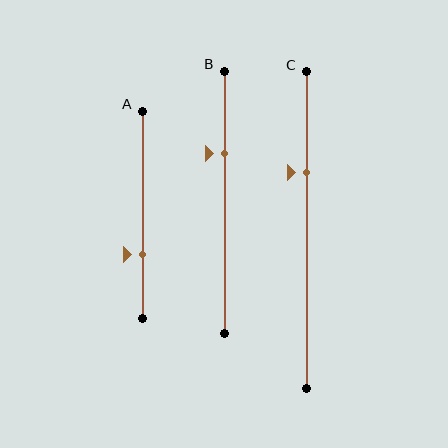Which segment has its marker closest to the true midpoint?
Segment C has its marker closest to the true midpoint.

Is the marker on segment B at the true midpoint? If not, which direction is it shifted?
No, the marker on segment B is shifted upward by about 19% of the segment length.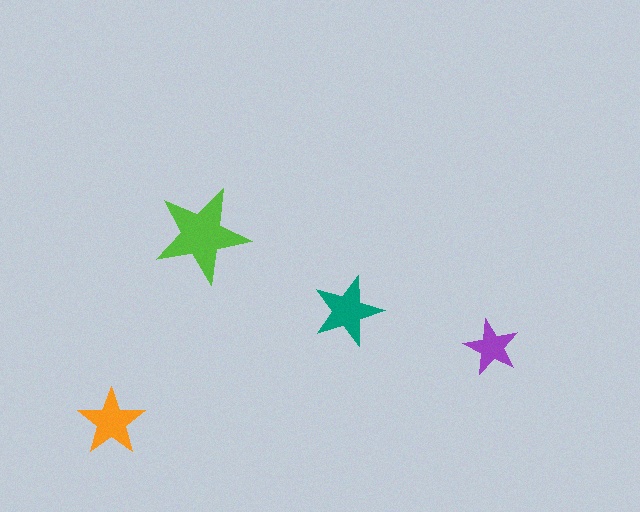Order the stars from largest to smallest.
the lime one, the teal one, the orange one, the purple one.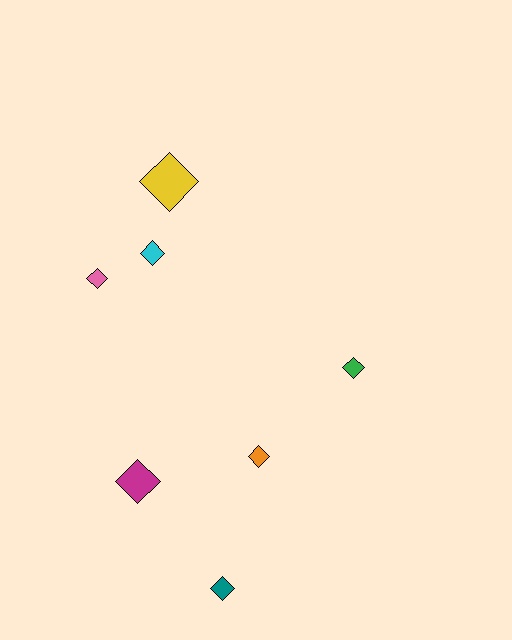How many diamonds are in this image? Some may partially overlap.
There are 7 diamonds.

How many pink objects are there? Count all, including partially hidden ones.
There is 1 pink object.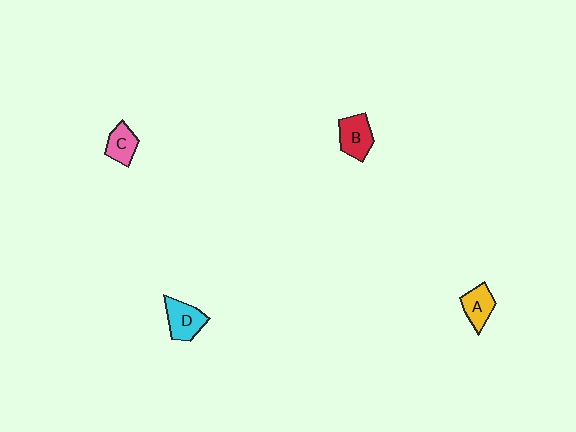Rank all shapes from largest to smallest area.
From largest to smallest: D (cyan), B (red), A (yellow), C (pink).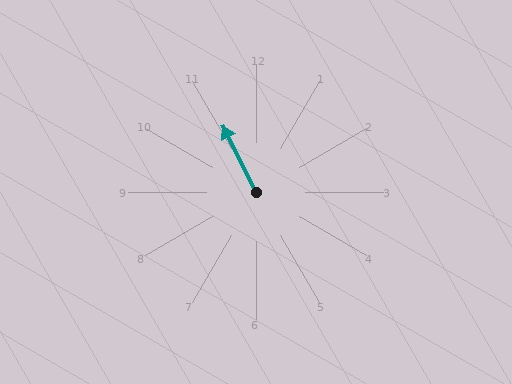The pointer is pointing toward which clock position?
Roughly 11 o'clock.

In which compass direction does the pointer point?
Northwest.